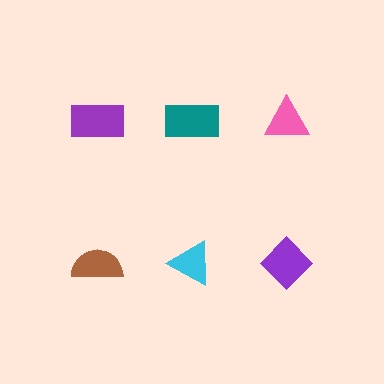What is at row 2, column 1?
A brown semicircle.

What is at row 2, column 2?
A cyan triangle.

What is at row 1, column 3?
A pink triangle.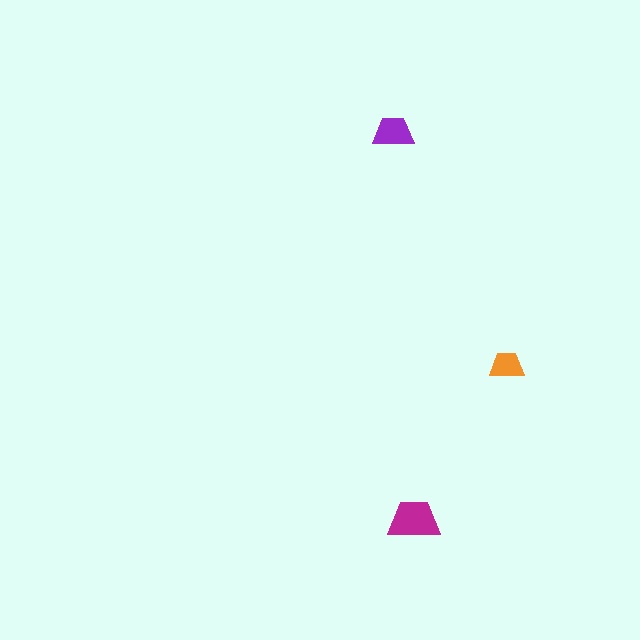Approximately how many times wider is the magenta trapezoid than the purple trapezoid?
About 1.5 times wider.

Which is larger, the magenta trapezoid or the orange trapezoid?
The magenta one.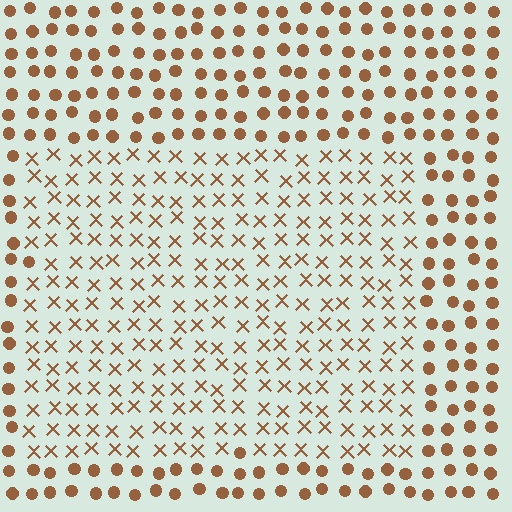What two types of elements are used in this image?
The image uses X marks inside the rectangle region and circles outside it.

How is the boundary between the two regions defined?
The boundary is defined by a change in element shape: X marks inside vs. circles outside. All elements share the same color and spacing.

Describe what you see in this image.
The image is filled with small brown elements arranged in a uniform grid. A rectangle-shaped region contains X marks, while the surrounding area contains circles. The boundary is defined purely by the change in element shape.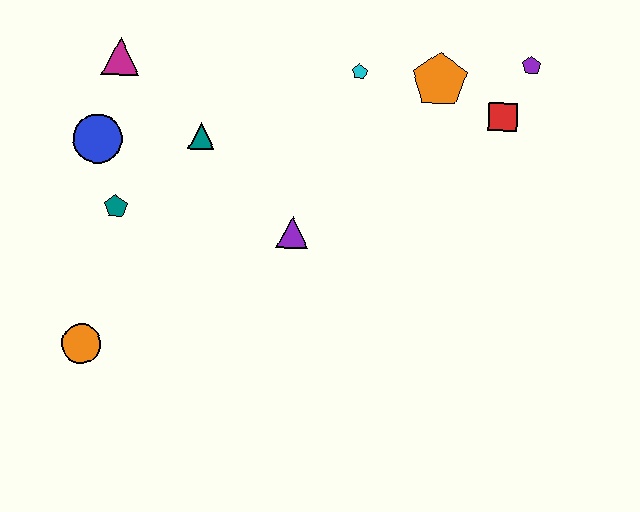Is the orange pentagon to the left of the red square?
Yes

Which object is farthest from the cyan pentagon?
The orange circle is farthest from the cyan pentagon.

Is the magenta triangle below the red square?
No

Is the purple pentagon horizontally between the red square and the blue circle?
No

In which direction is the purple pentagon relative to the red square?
The purple pentagon is above the red square.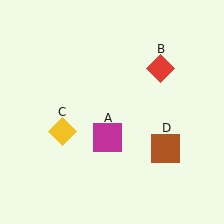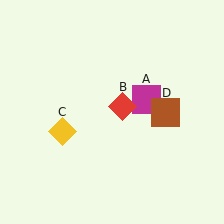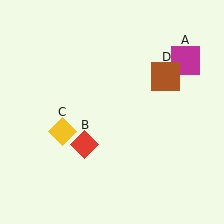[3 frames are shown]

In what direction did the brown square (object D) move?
The brown square (object D) moved up.